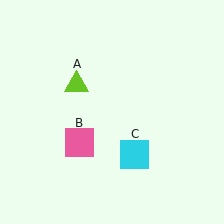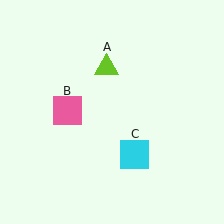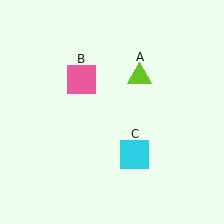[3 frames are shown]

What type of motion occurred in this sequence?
The lime triangle (object A), pink square (object B) rotated clockwise around the center of the scene.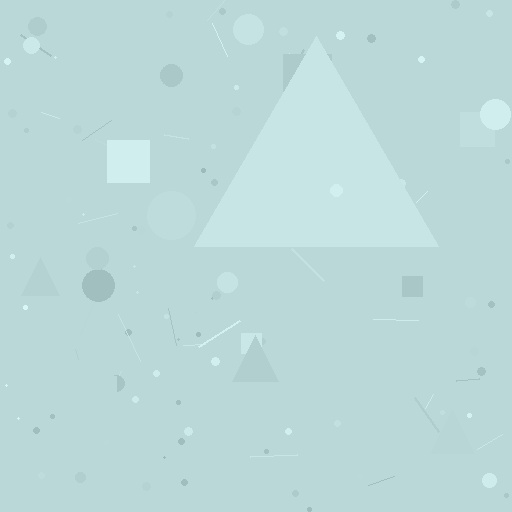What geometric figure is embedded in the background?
A triangle is embedded in the background.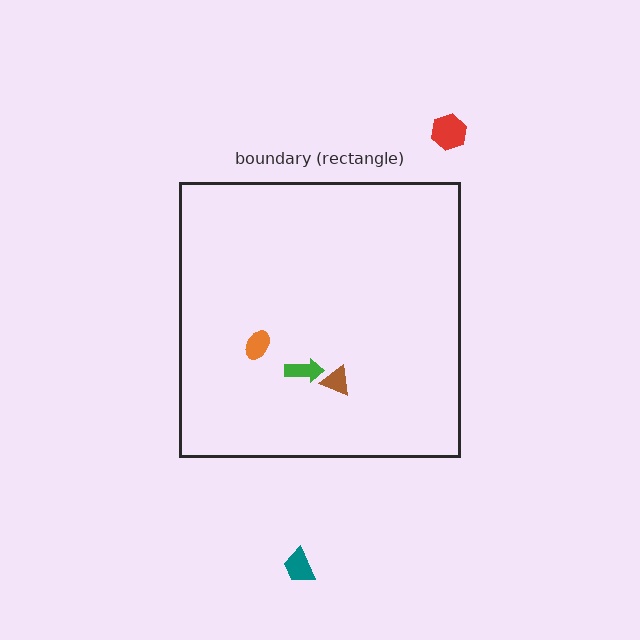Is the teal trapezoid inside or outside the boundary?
Outside.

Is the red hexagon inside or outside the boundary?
Outside.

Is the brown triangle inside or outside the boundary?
Inside.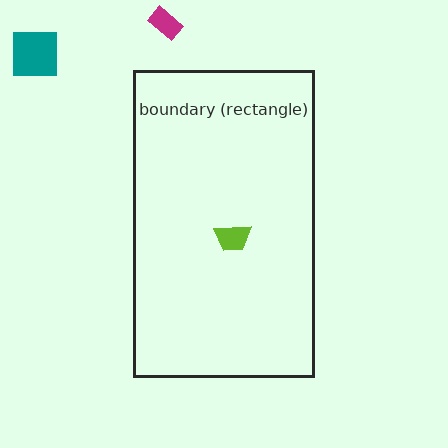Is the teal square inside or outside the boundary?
Outside.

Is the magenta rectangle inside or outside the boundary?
Outside.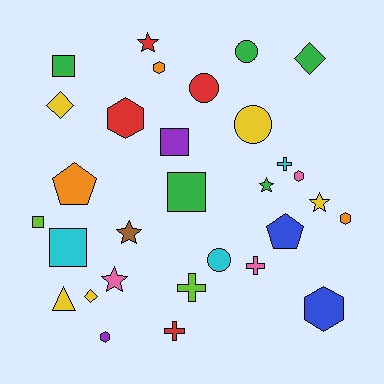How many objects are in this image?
There are 30 objects.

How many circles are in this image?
There are 4 circles.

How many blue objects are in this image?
There are 2 blue objects.